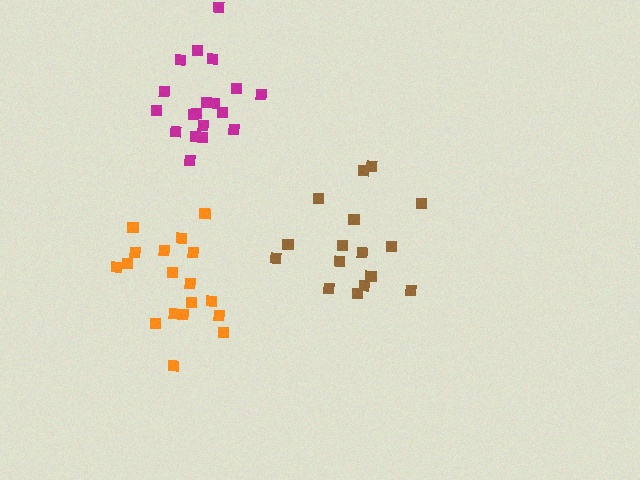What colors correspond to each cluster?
The clusters are colored: brown, magenta, orange.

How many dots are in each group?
Group 1: 16 dots, Group 2: 19 dots, Group 3: 18 dots (53 total).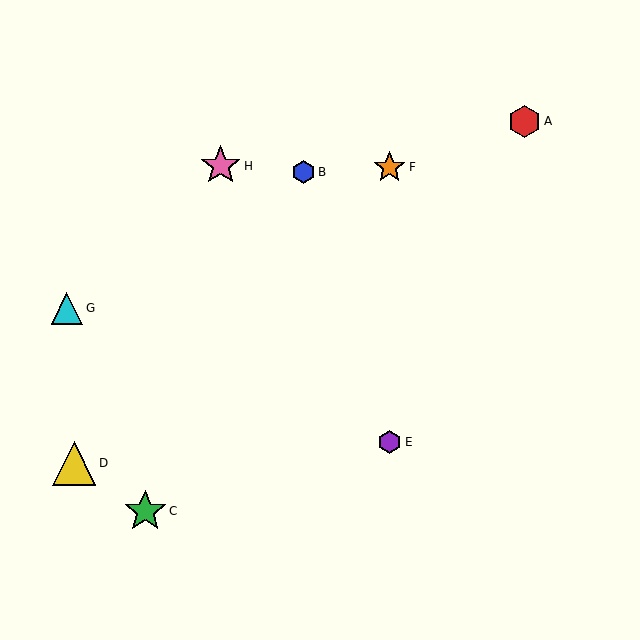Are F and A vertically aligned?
No, F is at x≈390 and A is at x≈525.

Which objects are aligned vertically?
Objects E, F are aligned vertically.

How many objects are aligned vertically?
2 objects (E, F) are aligned vertically.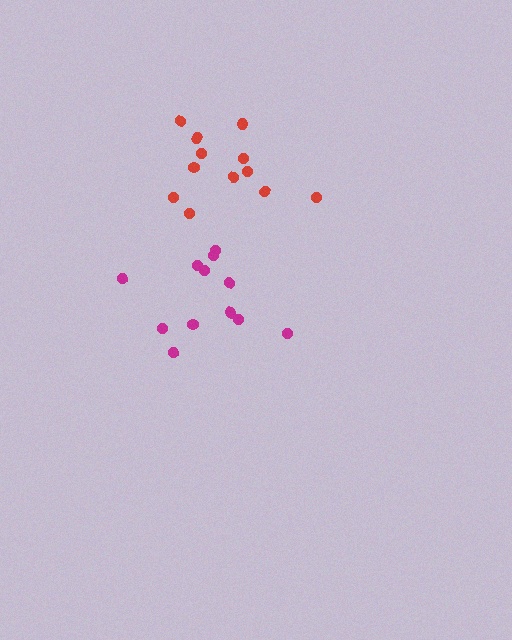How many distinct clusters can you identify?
There are 2 distinct clusters.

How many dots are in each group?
Group 1: 12 dots, Group 2: 12 dots (24 total).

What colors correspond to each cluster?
The clusters are colored: red, magenta.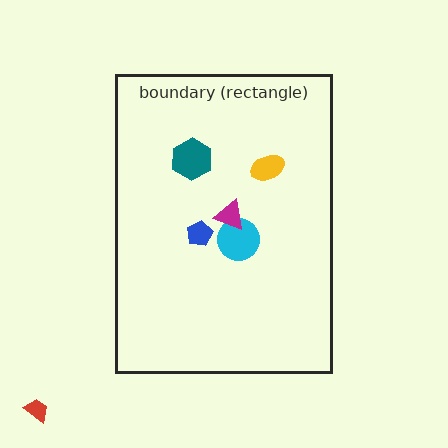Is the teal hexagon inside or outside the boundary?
Inside.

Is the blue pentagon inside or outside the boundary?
Inside.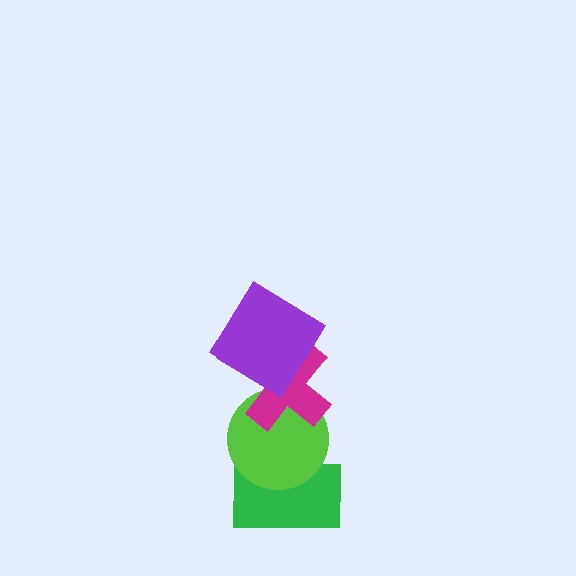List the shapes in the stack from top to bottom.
From top to bottom: the purple diamond, the magenta cross, the lime circle, the green rectangle.